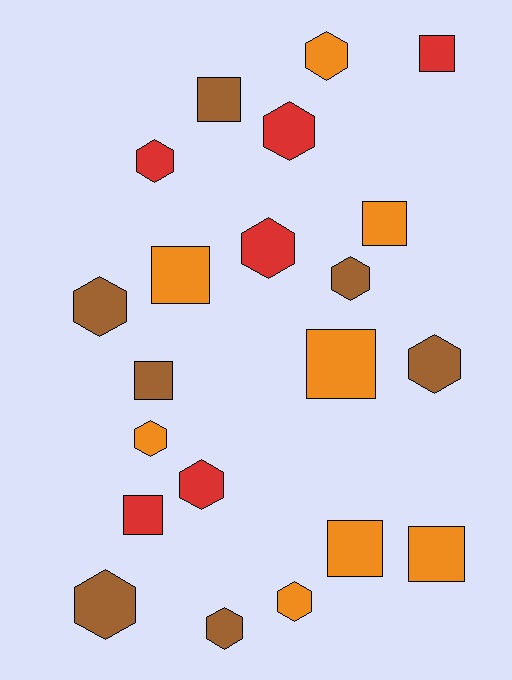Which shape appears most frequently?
Hexagon, with 12 objects.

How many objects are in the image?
There are 21 objects.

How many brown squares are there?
There are 2 brown squares.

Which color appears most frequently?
Orange, with 8 objects.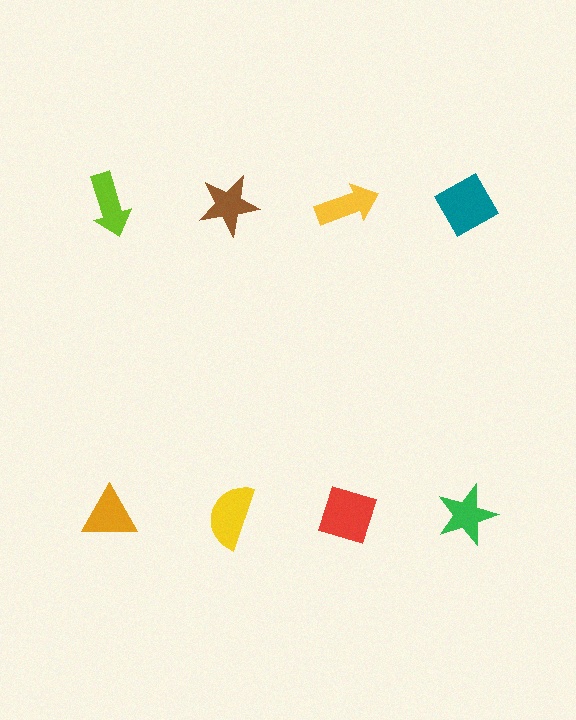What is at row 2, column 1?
An orange triangle.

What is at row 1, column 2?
A brown star.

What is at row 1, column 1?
A lime arrow.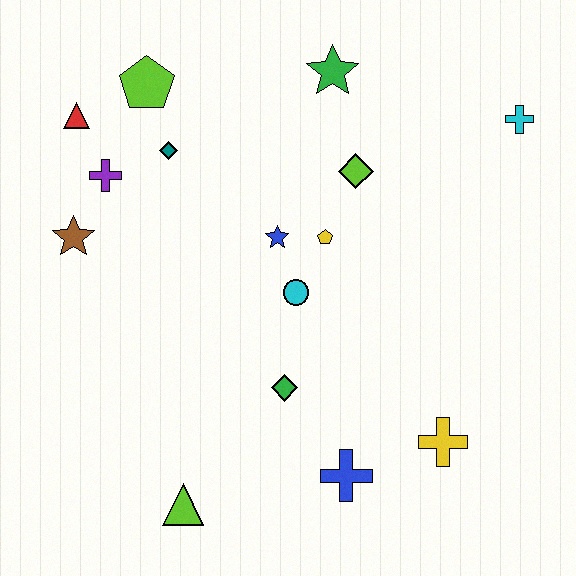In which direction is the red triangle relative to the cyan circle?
The red triangle is to the left of the cyan circle.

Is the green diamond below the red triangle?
Yes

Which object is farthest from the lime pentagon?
The yellow cross is farthest from the lime pentagon.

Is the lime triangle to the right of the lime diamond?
No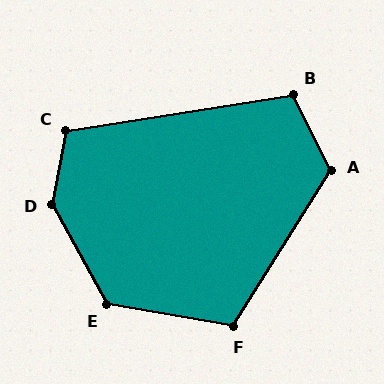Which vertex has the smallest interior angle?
B, at approximately 107 degrees.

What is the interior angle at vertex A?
Approximately 122 degrees (obtuse).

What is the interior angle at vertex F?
Approximately 112 degrees (obtuse).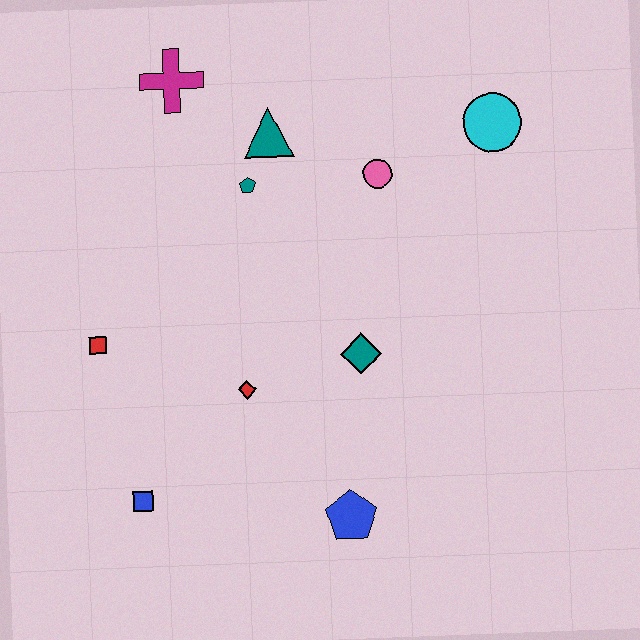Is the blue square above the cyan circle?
No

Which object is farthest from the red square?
The cyan circle is farthest from the red square.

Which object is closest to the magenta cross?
The teal triangle is closest to the magenta cross.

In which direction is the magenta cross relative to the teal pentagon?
The magenta cross is above the teal pentagon.